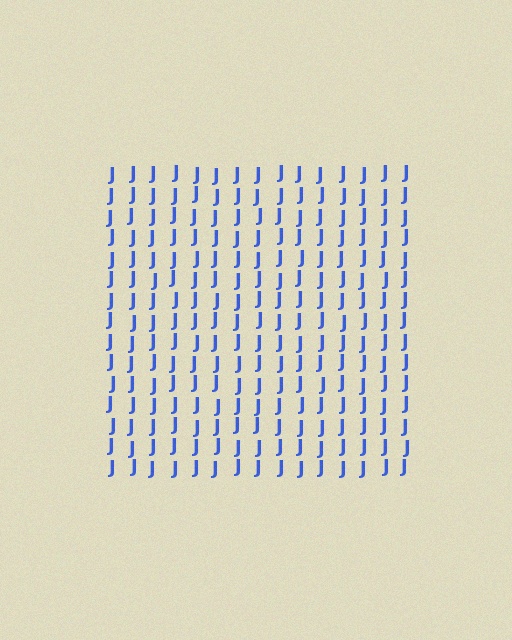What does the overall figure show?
The overall figure shows a square.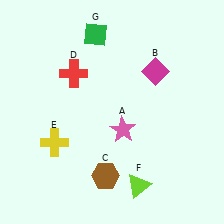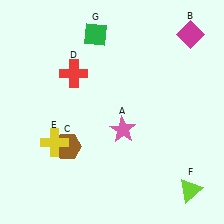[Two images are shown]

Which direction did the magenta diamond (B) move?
The magenta diamond (B) moved up.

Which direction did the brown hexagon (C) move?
The brown hexagon (C) moved left.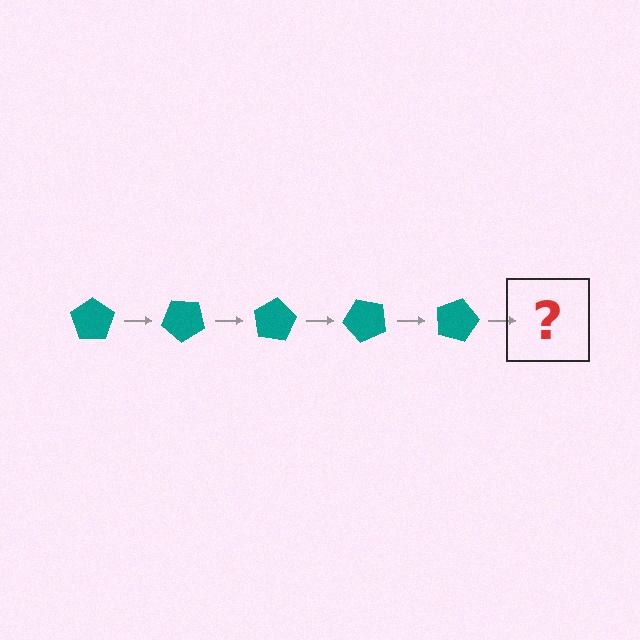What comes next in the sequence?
The next element should be a teal pentagon rotated 200 degrees.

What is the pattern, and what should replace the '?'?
The pattern is that the pentagon rotates 40 degrees each step. The '?' should be a teal pentagon rotated 200 degrees.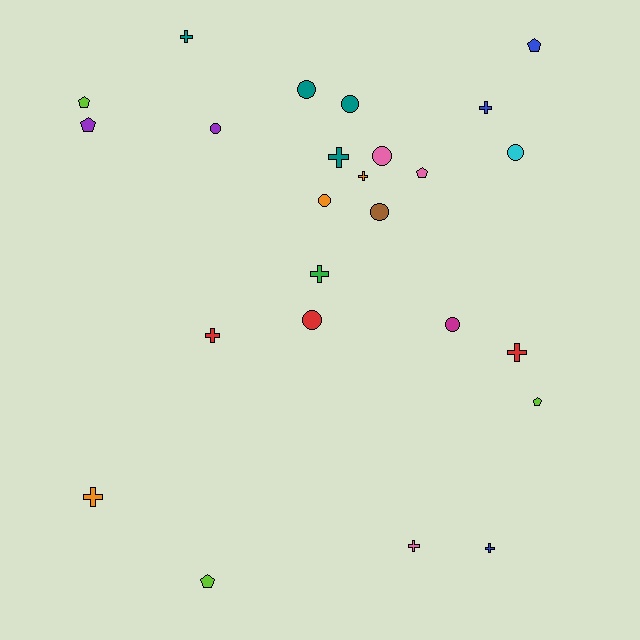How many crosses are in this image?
There are 10 crosses.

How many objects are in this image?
There are 25 objects.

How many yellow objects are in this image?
There are no yellow objects.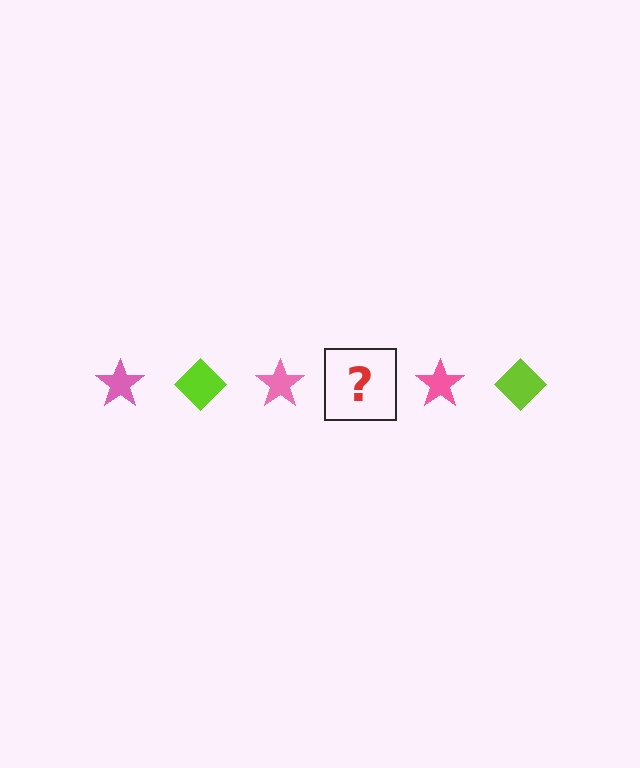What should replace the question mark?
The question mark should be replaced with a lime diamond.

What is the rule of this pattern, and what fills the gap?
The rule is that the pattern alternates between pink star and lime diamond. The gap should be filled with a lime diamond.